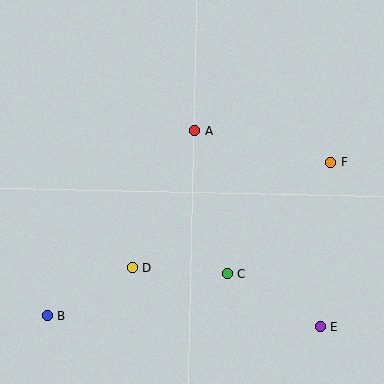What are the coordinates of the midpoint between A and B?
The midpoint between A and B is at (121, 223).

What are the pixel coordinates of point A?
Point A is at (195, 131).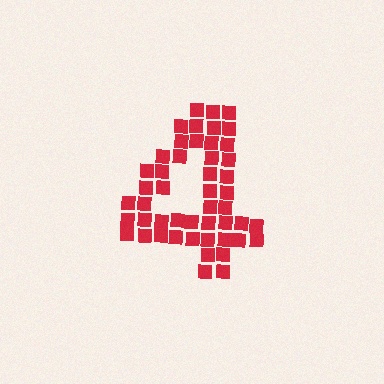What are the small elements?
The small elements are squares.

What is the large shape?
The large shape is the digit 4.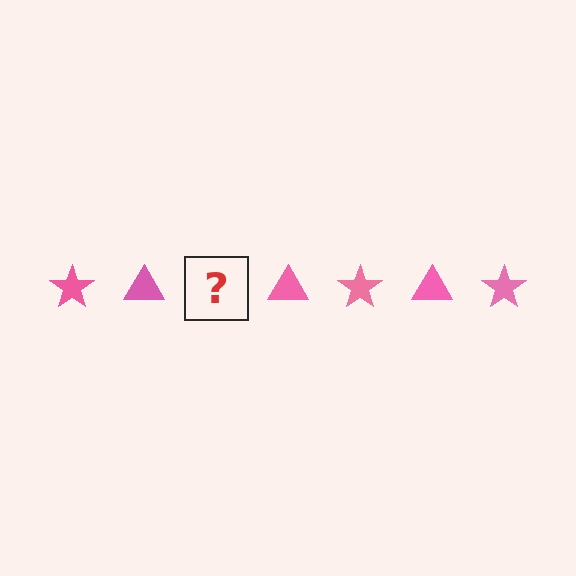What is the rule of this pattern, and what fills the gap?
The rule is that the pattern cycles through star, triangle shapes in pink. The gap should be filled with a pink star.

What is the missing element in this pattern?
The missing element is a pink star.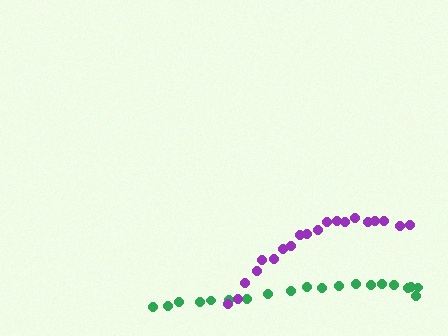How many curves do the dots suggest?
There are 2 distinct paths.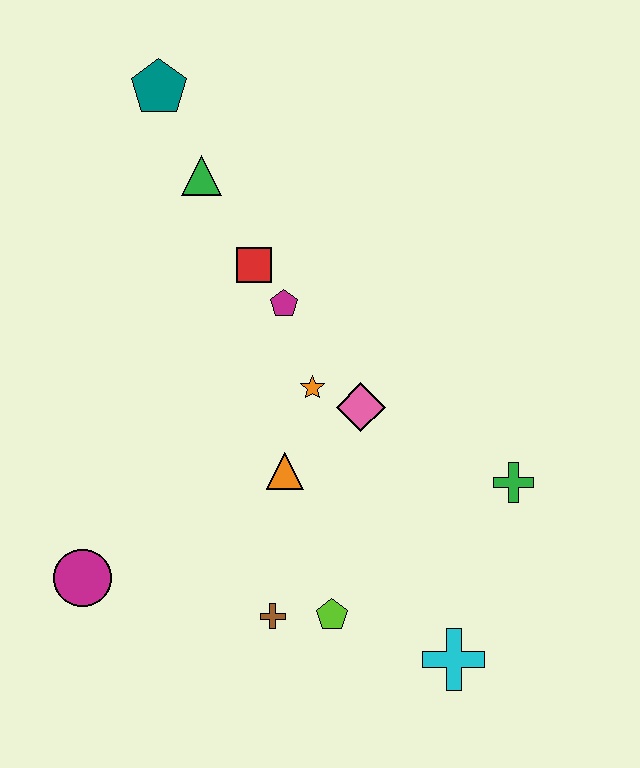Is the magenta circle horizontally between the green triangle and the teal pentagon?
No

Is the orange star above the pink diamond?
Yes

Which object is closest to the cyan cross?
The lime pentagon is closest to the cyan cross.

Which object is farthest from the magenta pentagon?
The cyan cross is farthest from the magenta pentagon.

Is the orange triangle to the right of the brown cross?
Yes